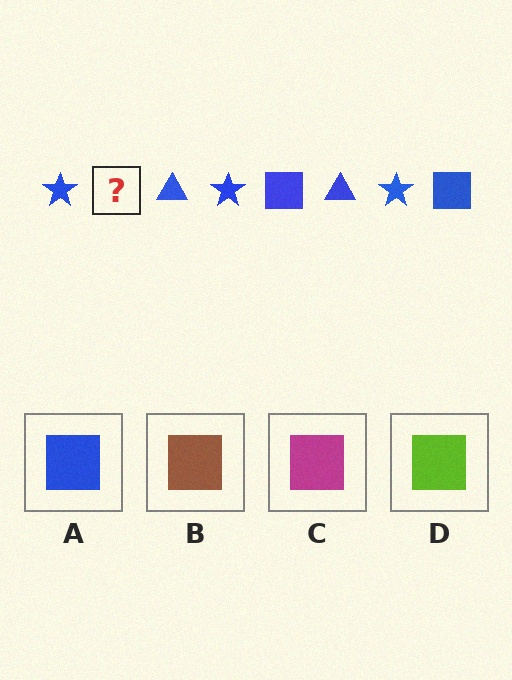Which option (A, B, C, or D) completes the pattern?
A.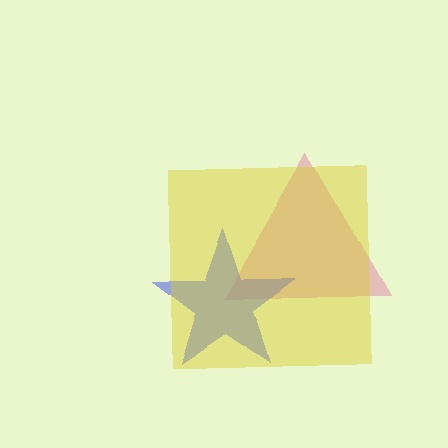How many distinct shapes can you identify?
There are 3 distinct shapes: a pink triangle, a blue star, a yellow square.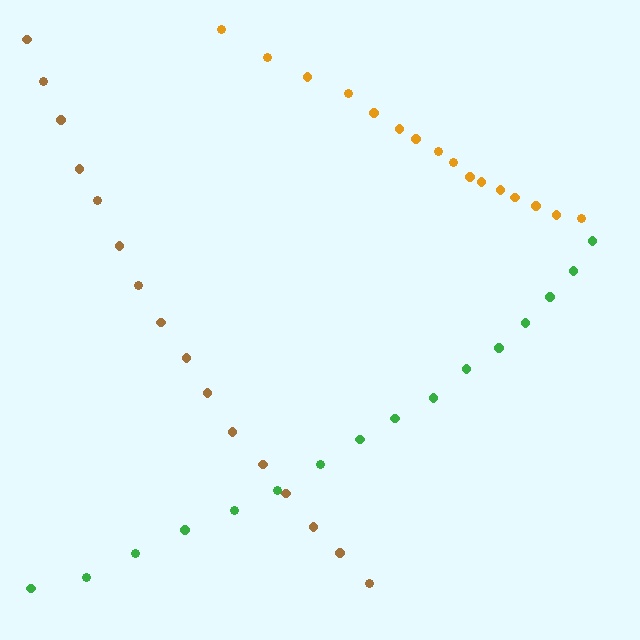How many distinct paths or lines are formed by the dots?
There are 3 distinct paths.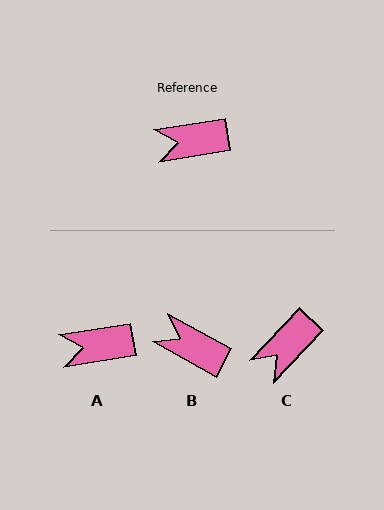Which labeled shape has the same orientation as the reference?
A.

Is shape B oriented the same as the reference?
No, it is off by about 38 degrees.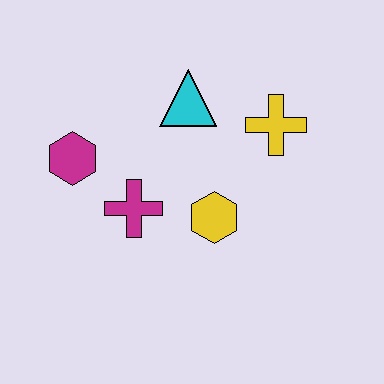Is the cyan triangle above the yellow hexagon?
Yes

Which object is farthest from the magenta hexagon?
The yellow cross is farthest from the magenta hexagon.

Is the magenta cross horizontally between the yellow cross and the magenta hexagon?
Yes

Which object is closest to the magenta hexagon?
The magenta cross is closest to the magenta hexagon.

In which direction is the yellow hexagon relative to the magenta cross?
The yellow hexagon is to the right of the magenta cross.